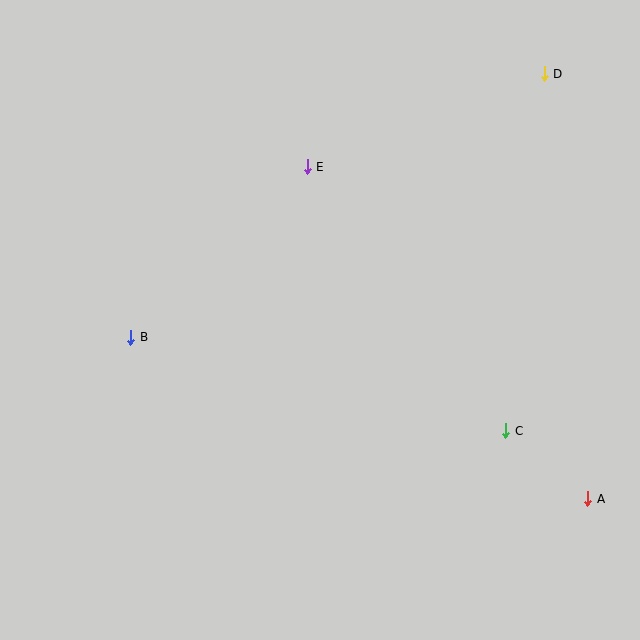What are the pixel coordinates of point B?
Point B is at (131, 337).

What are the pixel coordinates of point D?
Point D is at (544, 74).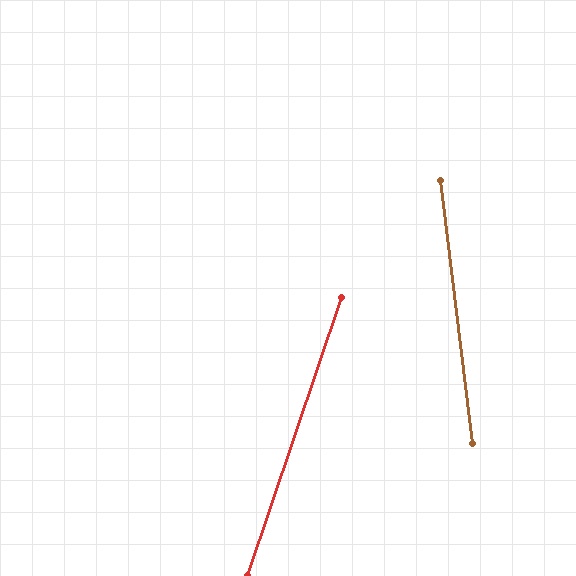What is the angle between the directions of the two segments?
Approximately 26 degrees.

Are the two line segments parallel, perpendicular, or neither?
Neither parallel nor perpendicular — they differ by about 26°.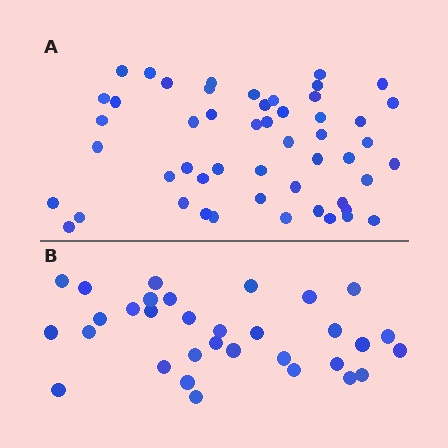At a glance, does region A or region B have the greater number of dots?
Region A (the top region) has more dots.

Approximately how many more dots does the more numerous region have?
Region A has approximately 20 more dots than region B.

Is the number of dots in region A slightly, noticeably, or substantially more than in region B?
Region A has substantially more. The ratio is roughly 1.6 to 1.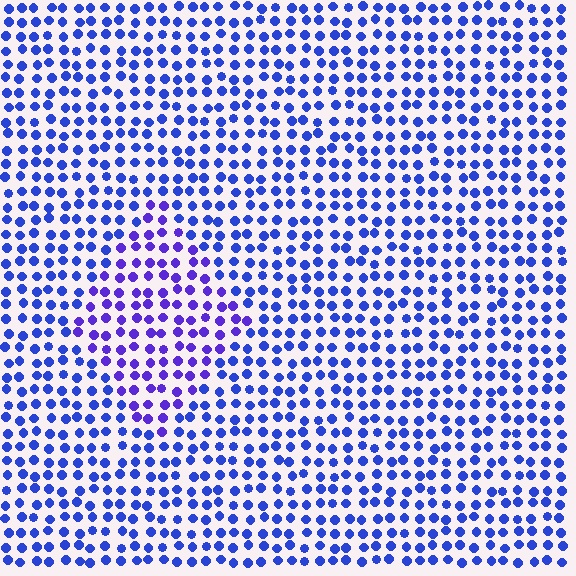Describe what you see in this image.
The image is filled with small blue elements in a uniform arrangement. A diamond-shaped region is visible where the elements are tinted to a slightly different hue, forming a subtle color boundary.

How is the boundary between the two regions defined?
The boundary is defined purely by a slight shift in hue (about 27 degrees). Spacing, size, and orientation are identical on both sides.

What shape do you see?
I see a diamond.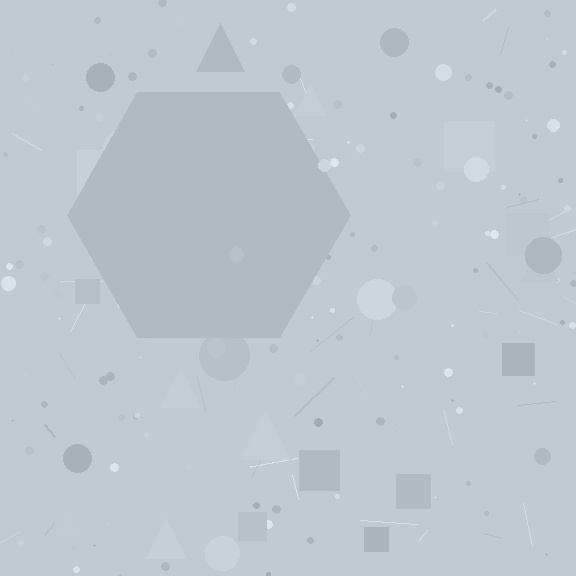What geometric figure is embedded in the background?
A hexagon is embedded in the background.